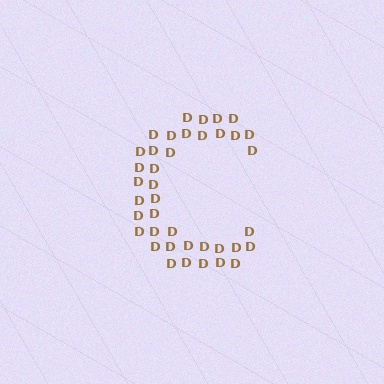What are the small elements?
The small elements are letter D's.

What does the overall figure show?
The overall figure shows the letter C.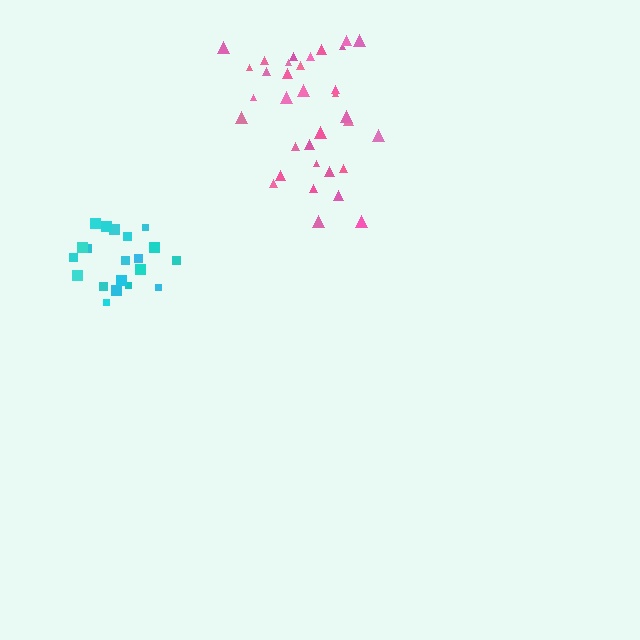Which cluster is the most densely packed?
Cyan.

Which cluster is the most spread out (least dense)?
Pink.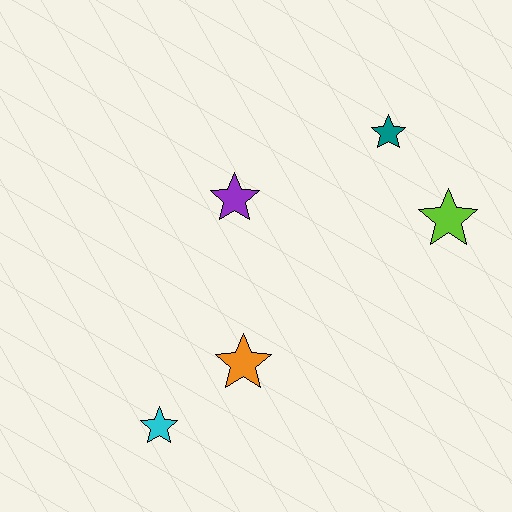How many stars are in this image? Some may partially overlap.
There are 5 stars.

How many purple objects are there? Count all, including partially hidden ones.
There is 1 purple object.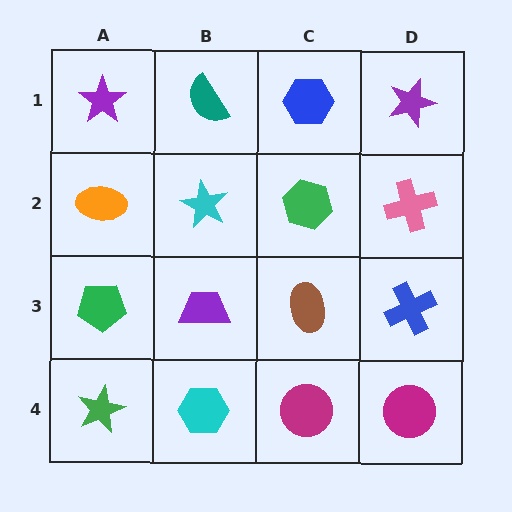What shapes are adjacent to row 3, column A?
An orange ellipse (row 2, column A), a green star (row 4, column A), a purple trapezoid (row 3, column B).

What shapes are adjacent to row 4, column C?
A brown ellipse (row 3, column C), a cyan hexagon (row 4, column B), a magenta circle (row 4, column D).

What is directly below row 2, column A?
A green pentagon.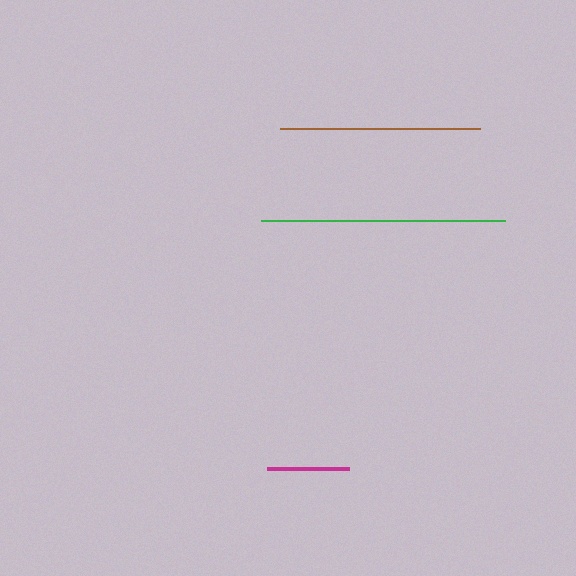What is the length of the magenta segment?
The magenta segment is approximately 82 pixels long.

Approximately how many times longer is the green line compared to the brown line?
The green line is approximately 1.2 times the length of the brown line.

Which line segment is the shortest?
The magenta line is the shortest at approximately 82 pixels.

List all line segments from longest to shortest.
From longest to shortest: green, brown, magenta.